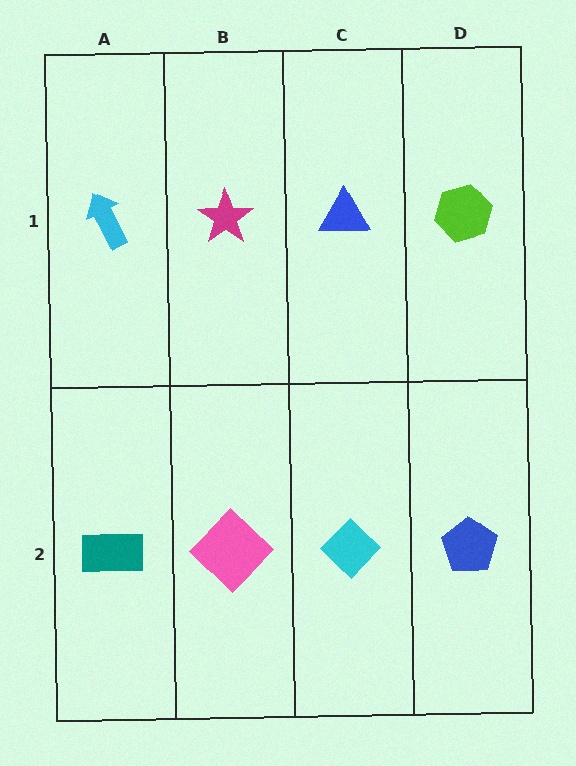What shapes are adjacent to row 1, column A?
A teal rectangle (row 2, column A), a magenta star (row 1, column B).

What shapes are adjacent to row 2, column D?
A lime hexagon (row 1, column D), a cyan diamond (row 2, column C).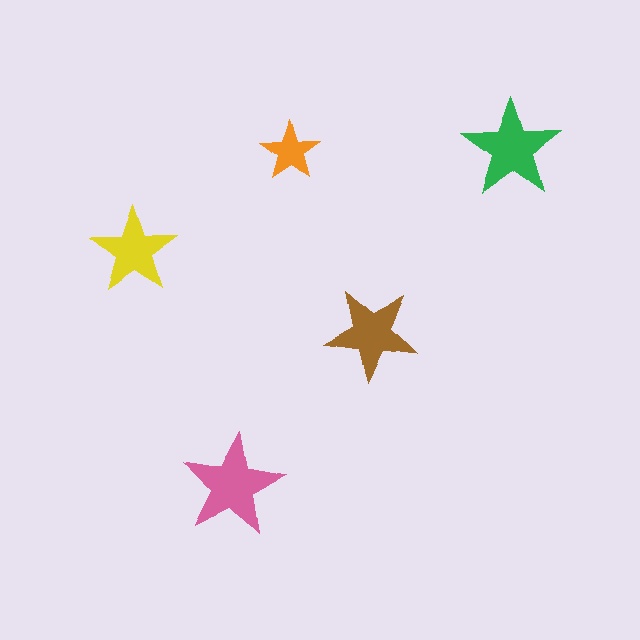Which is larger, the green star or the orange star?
The green one.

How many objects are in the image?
There are 5 objects in the image.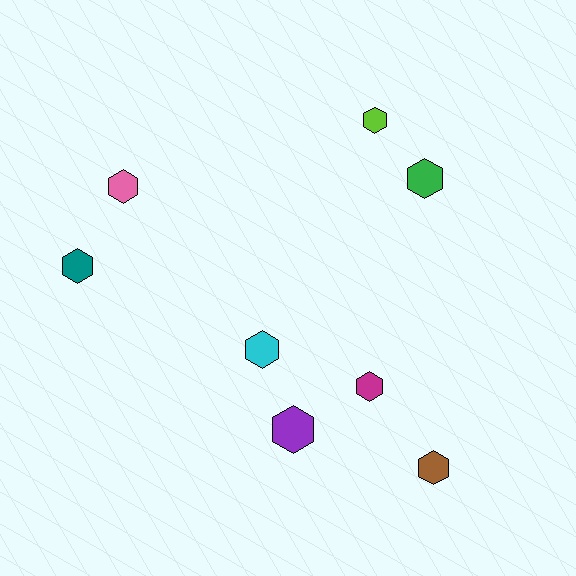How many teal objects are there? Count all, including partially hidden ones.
There is 1 teal object.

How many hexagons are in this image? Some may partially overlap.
There are 8 hexagons.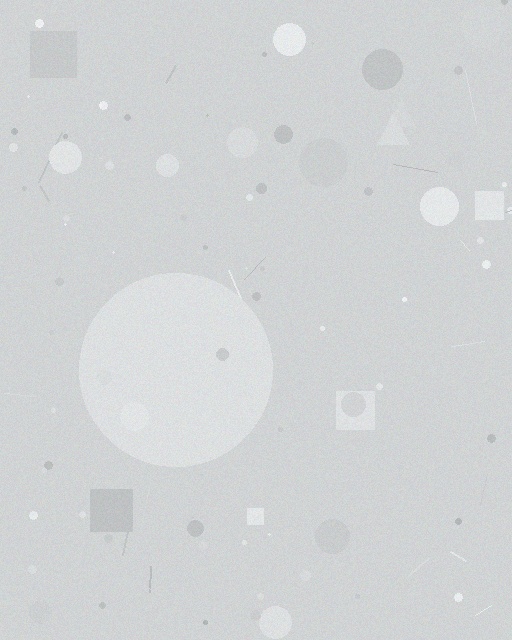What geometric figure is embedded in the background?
A circle is embedded in the background.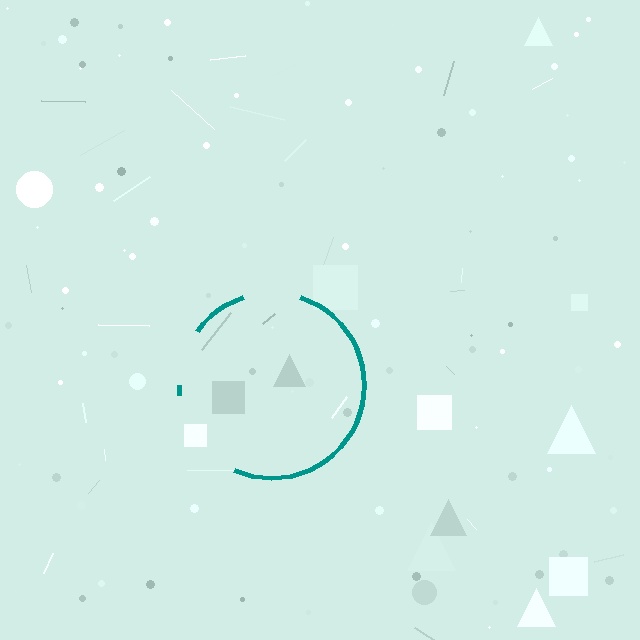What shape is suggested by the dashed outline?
The dashed outline suggests a circle.